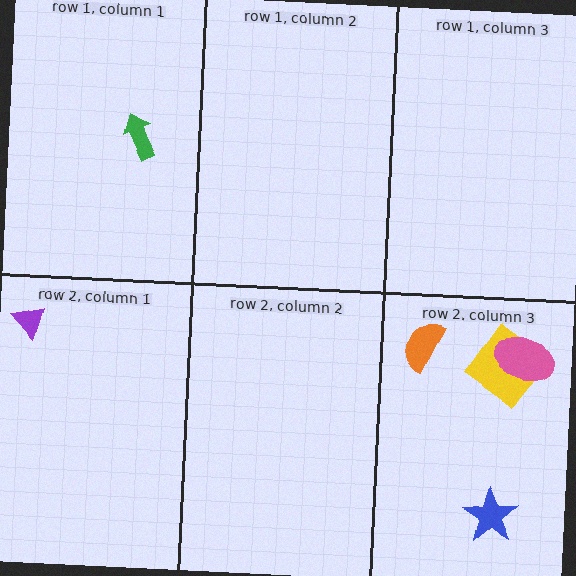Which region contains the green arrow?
The row 1, column 1 region.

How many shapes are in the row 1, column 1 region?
1.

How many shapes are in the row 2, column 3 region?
4.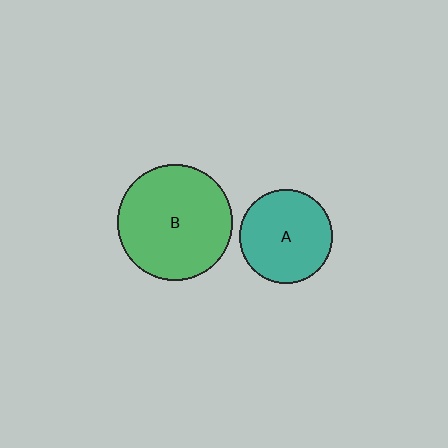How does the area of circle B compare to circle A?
Approximately 1.5 times.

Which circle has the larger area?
Circle B (green).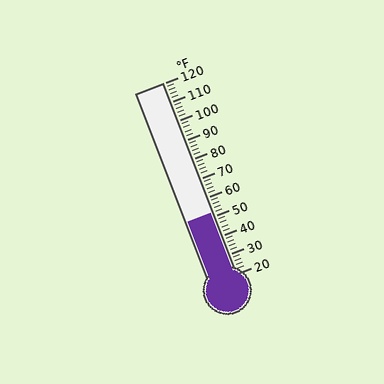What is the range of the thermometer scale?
The thermometer scale ranges from 20°F to 120°F.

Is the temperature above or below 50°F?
The temperature is above 50°F.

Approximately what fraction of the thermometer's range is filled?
The thermometer is filled to approximately 30% of its range.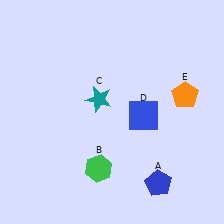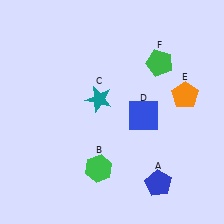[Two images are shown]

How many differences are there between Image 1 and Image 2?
There is 1 difference between the two images.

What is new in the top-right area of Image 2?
A green pentagon (F) was added in the top-right area of Image 2.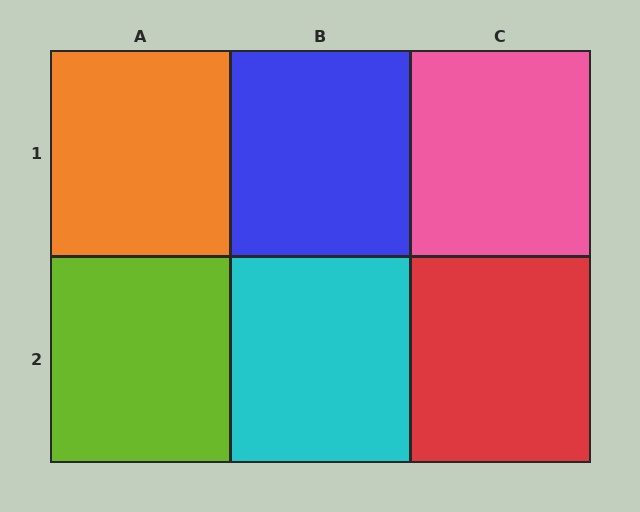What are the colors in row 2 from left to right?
Lime, cyan, red.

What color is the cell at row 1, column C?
Pink.